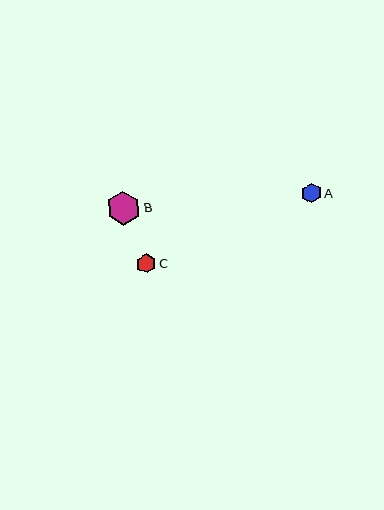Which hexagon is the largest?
Hexagon B is the largest with a size of approximately 34 pixels.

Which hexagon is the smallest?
Hexagon C is the smallest with a size of approximately 20 pixels.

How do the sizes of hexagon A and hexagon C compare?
Hexagon A and hexagon C are approximately the same size.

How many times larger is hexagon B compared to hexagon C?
Hexagon B is approximately 1.8 times the size of hexagon C.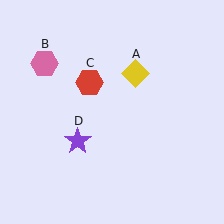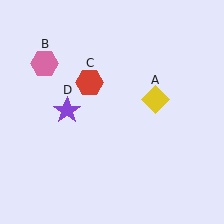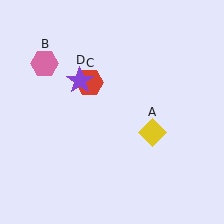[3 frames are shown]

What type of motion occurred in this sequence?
The yellow diamond (object A), purple star (object D) rotated clockwise around the center of the scene.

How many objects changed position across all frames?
2 objects changed position: yellow diamond (object A), purple star (object D).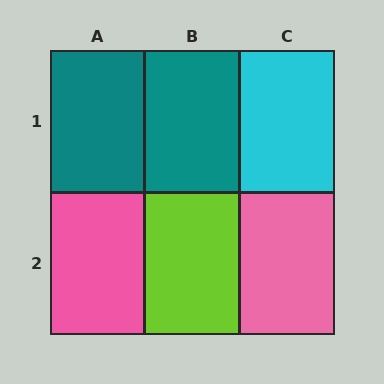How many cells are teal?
2 cells are teal.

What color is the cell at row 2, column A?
Pink.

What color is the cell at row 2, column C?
Pink.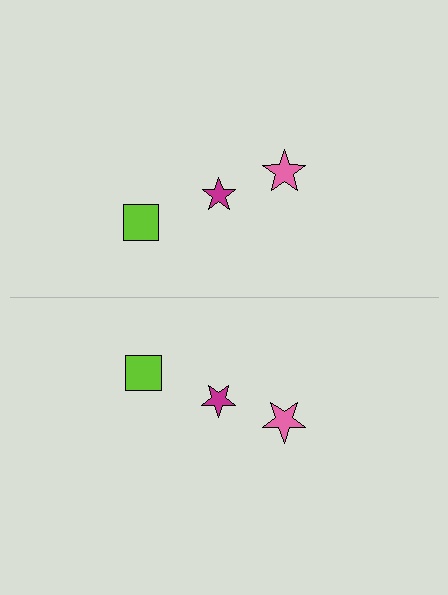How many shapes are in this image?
There are 6 shapes in this image.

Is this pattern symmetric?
Yes, this pattern has bilateral (reflection) symmetry.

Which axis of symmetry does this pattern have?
The pattern has a horizontal axis of symmetry running through the center of the image.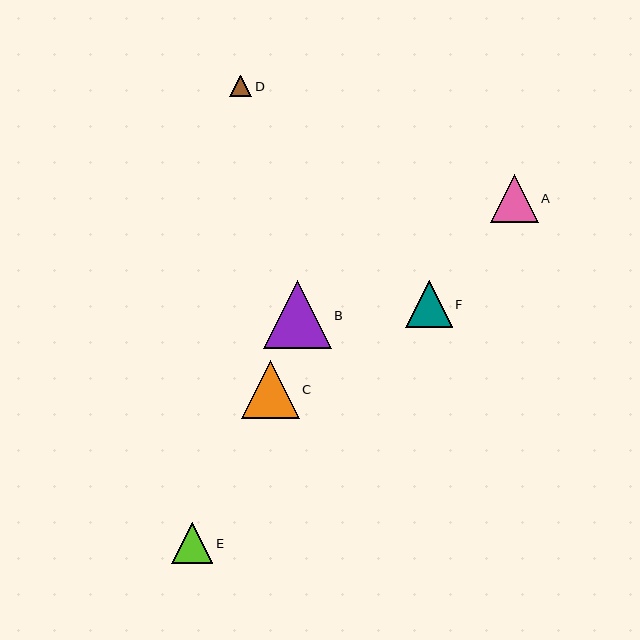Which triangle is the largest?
Triangle B is the largest with a size of approximately 68 pixels.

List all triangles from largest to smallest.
From largest to smallest: B, C, A, F, E, D.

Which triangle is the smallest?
Triangle D is the smallest with a size of approximately 22 pixels.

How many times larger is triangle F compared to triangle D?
Triangle F is approximately 2.1 times the size of triangle D.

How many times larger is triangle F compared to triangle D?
Triangle F is approximately 2.1 times the size of triangle D.